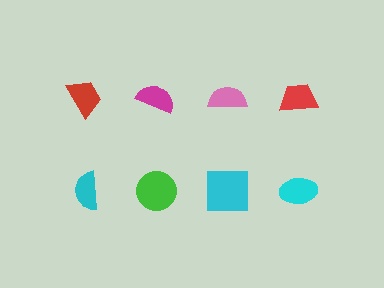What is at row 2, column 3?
A cyan square.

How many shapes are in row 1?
4 shapes.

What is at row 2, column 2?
A green circle.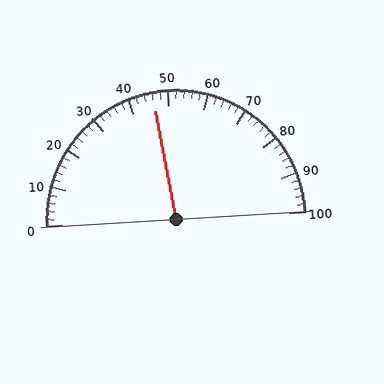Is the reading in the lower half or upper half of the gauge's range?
The reading is in the lower half of the range (0 to 100).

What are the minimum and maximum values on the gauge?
The gauge ranges from 0 to 100.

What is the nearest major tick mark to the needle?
The nearest major tick mark is 50.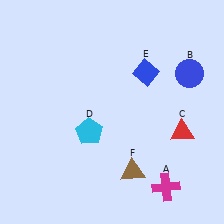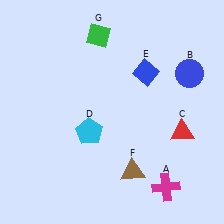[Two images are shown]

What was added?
A green diamond (G) was added in Image 2.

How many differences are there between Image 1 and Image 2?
There is 1 difference between the two images.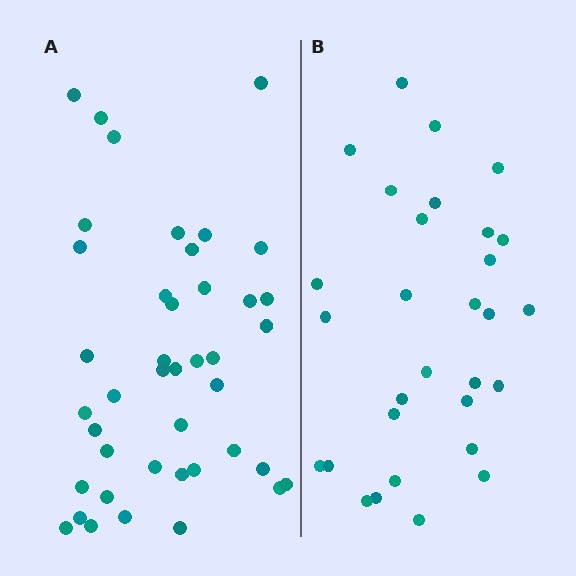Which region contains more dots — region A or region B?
Region A (the left region) has more dots.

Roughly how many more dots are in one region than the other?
Region A has roughly 12 or so more dots than region B.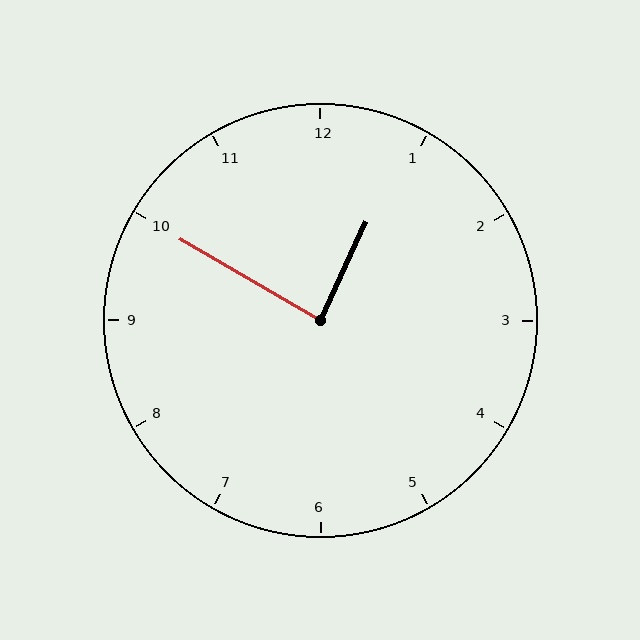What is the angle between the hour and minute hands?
Approximately 85 degrees.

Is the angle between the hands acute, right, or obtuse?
It is right.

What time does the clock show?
12:50.